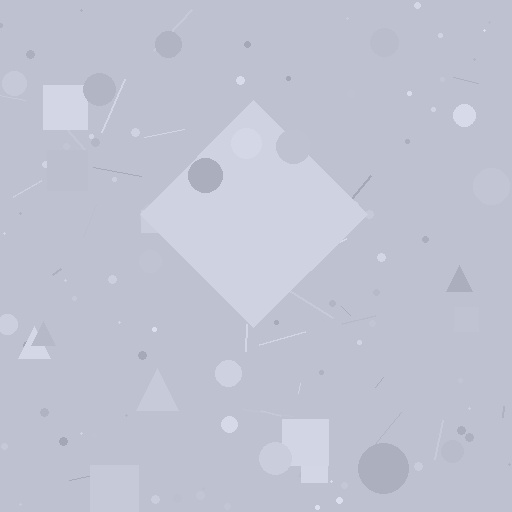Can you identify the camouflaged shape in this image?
The camouflaged shape is a diamond.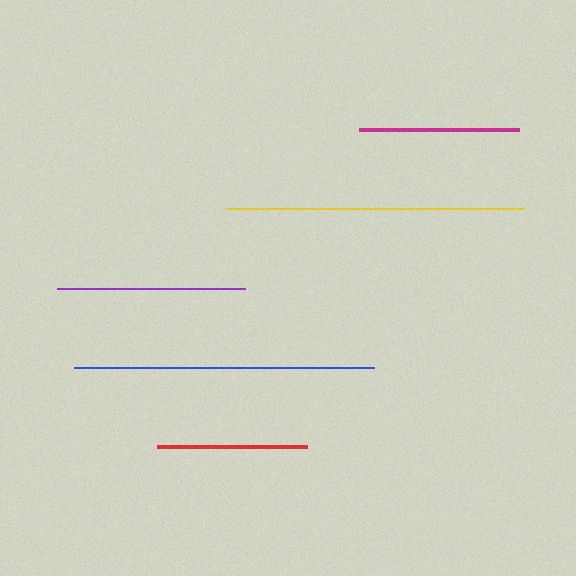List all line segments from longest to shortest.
From longest to shortest: blue, yellow, purple, magenta, red.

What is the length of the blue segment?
The blue segment is approximately 300 pixels long.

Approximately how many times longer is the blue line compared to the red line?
The blue line is approximately 2.0 times the length of the red line.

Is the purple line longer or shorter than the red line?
The purple line is longer than the red line.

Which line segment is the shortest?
The red line is the shortest at approximately 151 pixels.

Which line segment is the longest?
The blue line is the longest at approximately 300 pixels.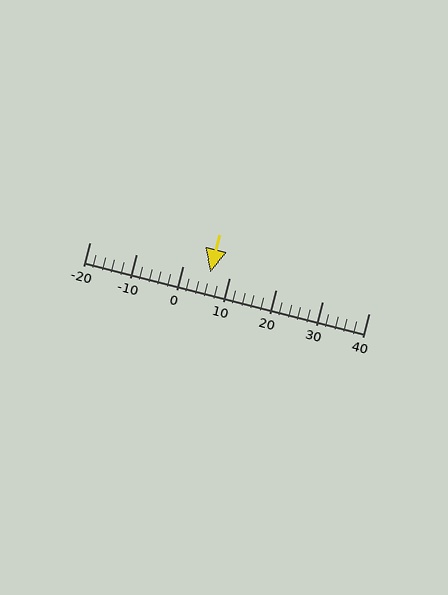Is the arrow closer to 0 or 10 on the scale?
The arrow is closer to 10.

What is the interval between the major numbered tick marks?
The major tick marks are spaced 10 units apart.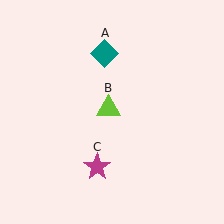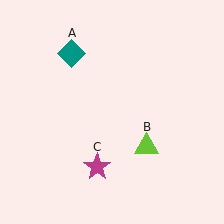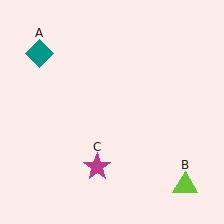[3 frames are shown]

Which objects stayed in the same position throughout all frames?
Magenta star (object C) remained stationary.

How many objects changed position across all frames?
2 objects changed position: teal diamond (object A), lime triangle (object B).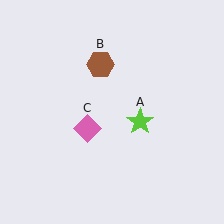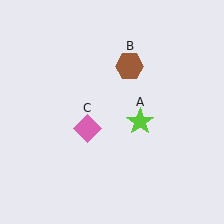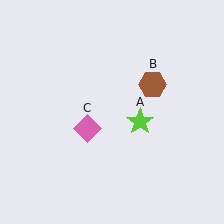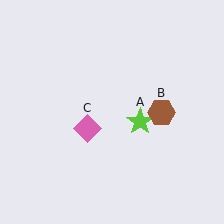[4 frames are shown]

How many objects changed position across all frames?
1 object changed position: brown hexagon (object B).